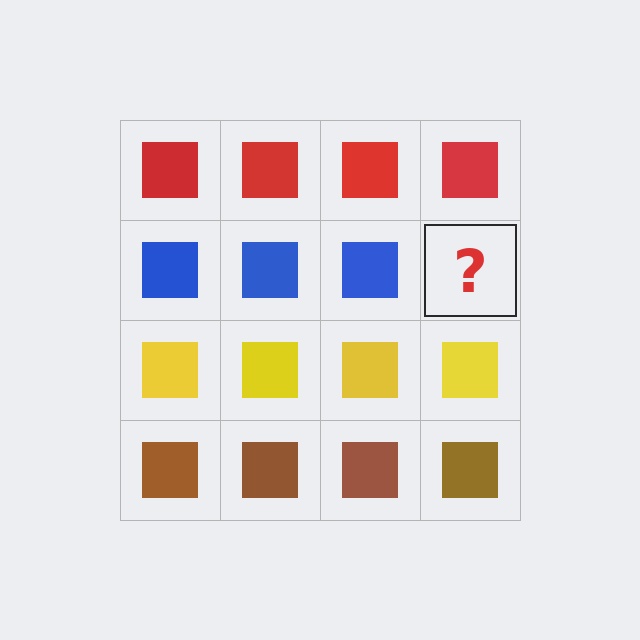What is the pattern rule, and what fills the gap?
The rule is that each row has a consistent color. The gap should be filled with a blue square.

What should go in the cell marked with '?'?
The missing cell should contain a blue square.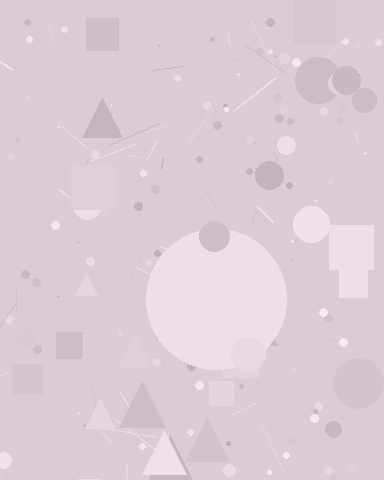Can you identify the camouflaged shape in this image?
The camouflaged shape is a circle.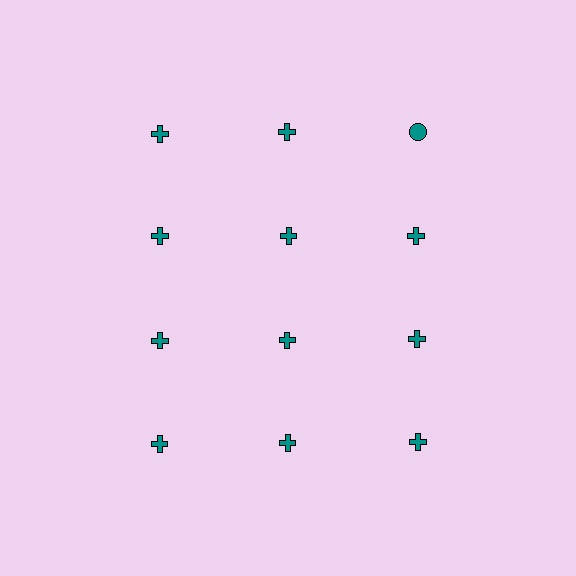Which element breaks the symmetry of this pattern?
The teal circle in the top row, center column breaks the symmetry. All other shapes are teal crosses.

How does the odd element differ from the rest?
It has a different shape: circle instead of cross.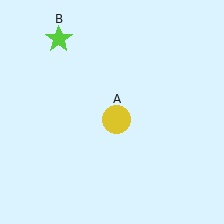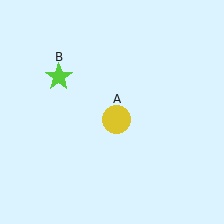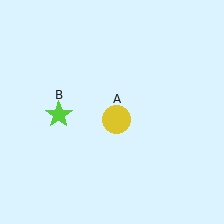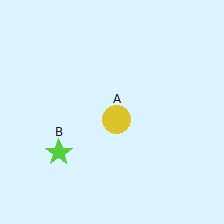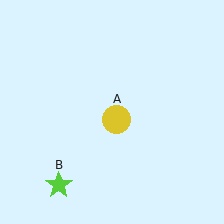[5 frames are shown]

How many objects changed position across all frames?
1 object changed position: lime star (object B).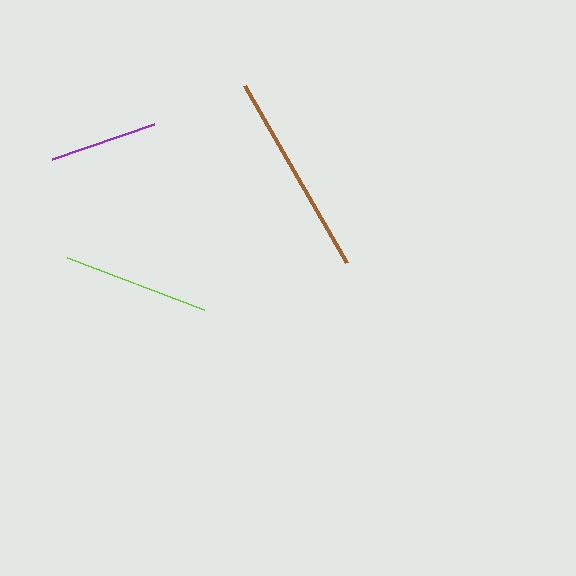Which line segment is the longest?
The brown line is the longest at approximately 204 pixels.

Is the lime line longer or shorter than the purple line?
The lime line is longer than the purple line.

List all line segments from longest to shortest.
From longest to shortest: brown, lime, purple.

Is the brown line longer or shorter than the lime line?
The brown line is longer than the lime line.